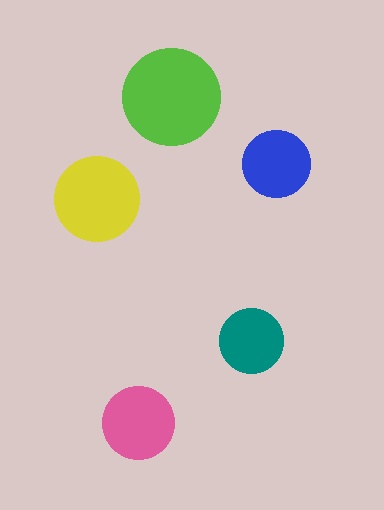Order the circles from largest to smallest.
the lime one, the yellow one, the pink one, the blue one, the teal one.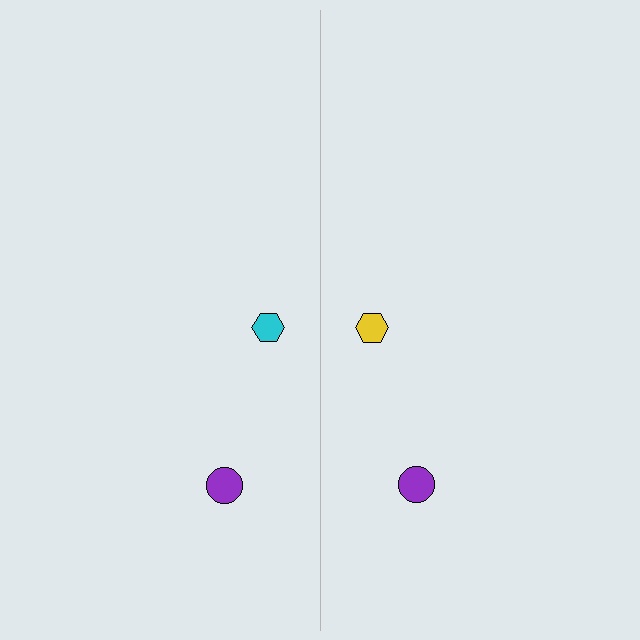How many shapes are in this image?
There are 4 shapes in this image.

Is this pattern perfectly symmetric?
No, the pattern is not perfectly symmetric. The yellow hexagon on the right side breaks the symmetry — its mirror counterpart is cyan.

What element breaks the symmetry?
The yellow hexagon on the right side breaks the symmetry — its mirror counterpart is cyan.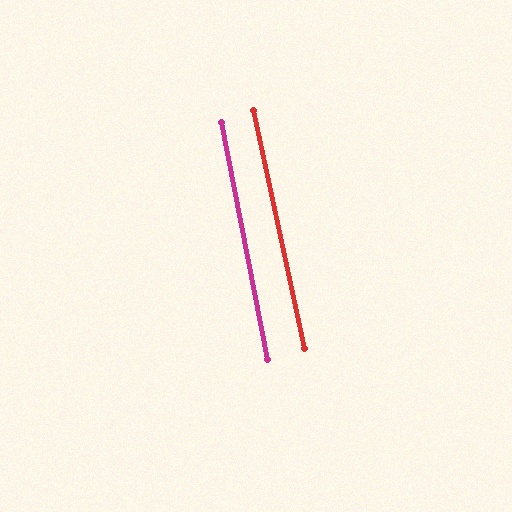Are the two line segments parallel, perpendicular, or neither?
Parallel — their directions differ by only 1.0°.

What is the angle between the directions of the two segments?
Approximately 1 degree.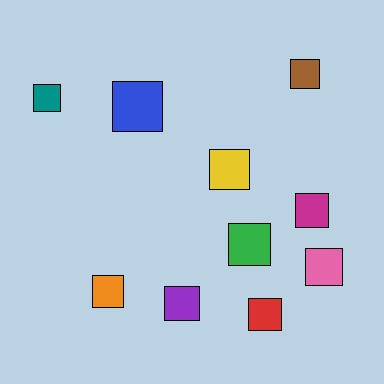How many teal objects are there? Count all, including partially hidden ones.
There is 1 teal object.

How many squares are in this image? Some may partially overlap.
There are 10 squares.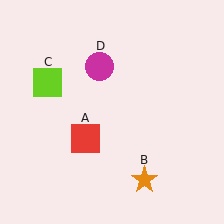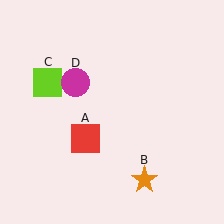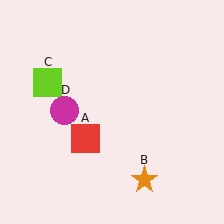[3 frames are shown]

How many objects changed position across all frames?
1 object changed position: magenta circle (object D).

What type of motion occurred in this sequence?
The magenta circle (object D) rotated counterclockwise around the center of the scene.